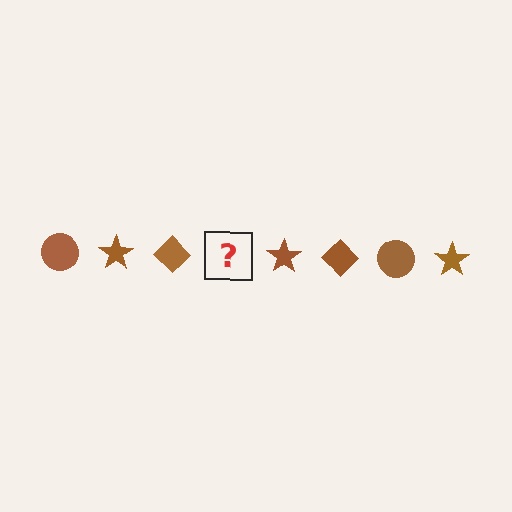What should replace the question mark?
The question mark should be replaced with a brown circle.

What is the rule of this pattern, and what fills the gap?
The rule is that the pattern cycles through circle, star, diamond shapes in brown. The gap should be filled with a brown circle.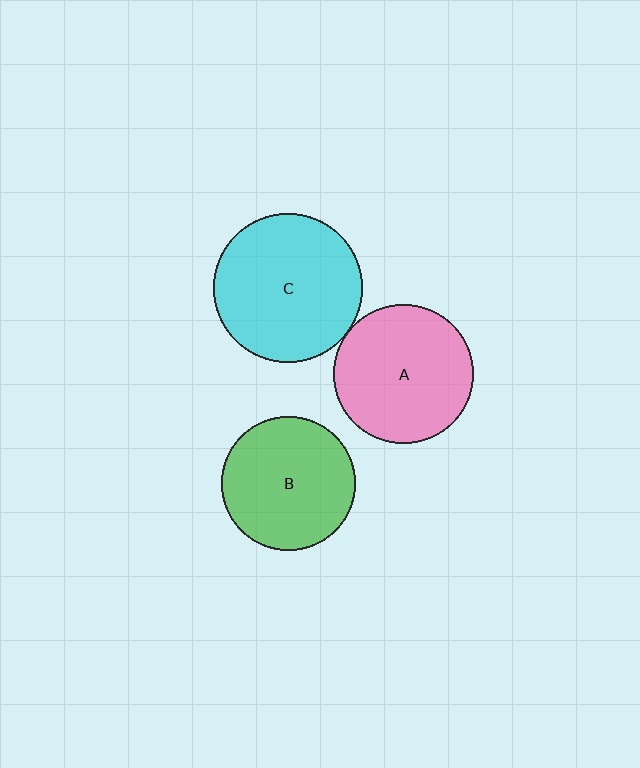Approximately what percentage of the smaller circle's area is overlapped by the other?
Approximately 5%.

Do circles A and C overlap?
Yes.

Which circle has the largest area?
Circle C (cyan).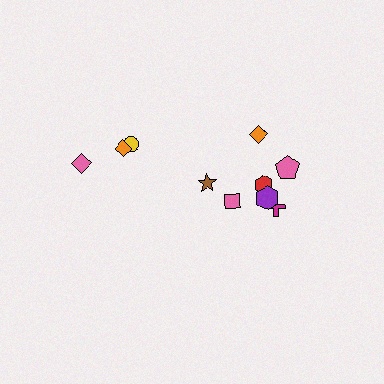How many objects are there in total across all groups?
There are 10 objects.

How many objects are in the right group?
There are 7 objects.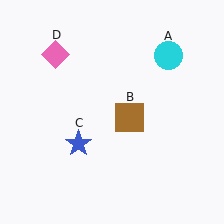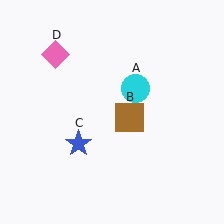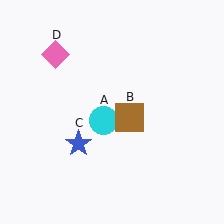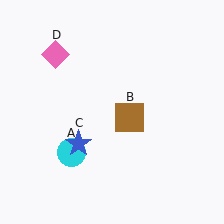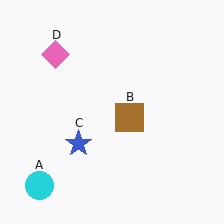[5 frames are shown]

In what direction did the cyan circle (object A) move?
The cyan circle (object A) moved down and to the left.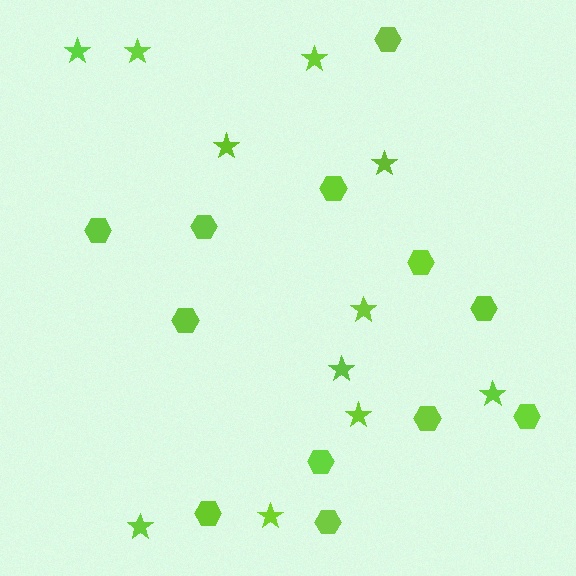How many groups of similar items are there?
There are 2 groups: one group of hexagons (12) and one group of stars (11).